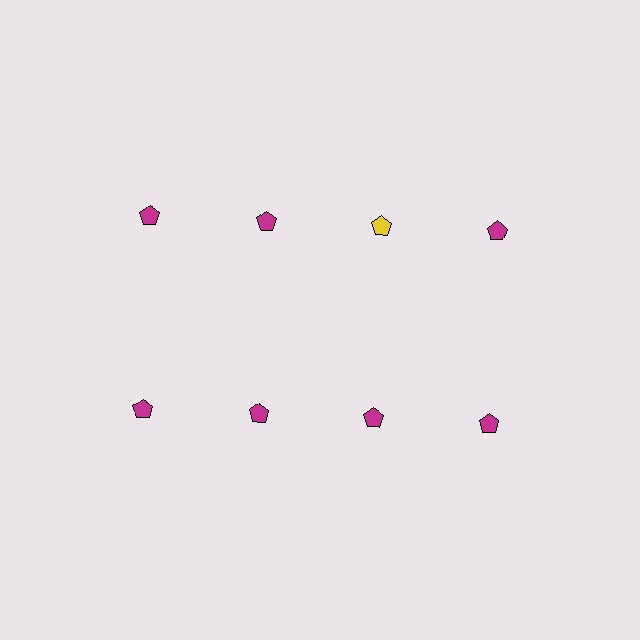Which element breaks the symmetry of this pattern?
The yellow pentagon in the top row, center column breaks the symmetry. All other shapes are magenta pentagons.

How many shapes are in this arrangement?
There are 8 shapes arranged in a grid pattern.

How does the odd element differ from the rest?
It has a different color: yellow instead of magenta.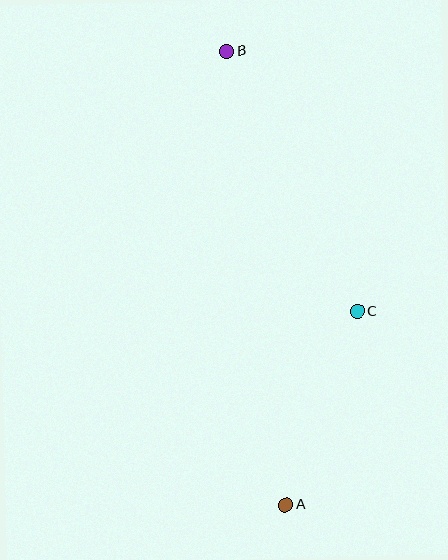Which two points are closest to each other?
Points A and C are closest to each other.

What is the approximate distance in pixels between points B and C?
The distance between B and C is approximately 291 pixels.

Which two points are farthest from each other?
Points A and B are farthest from each other.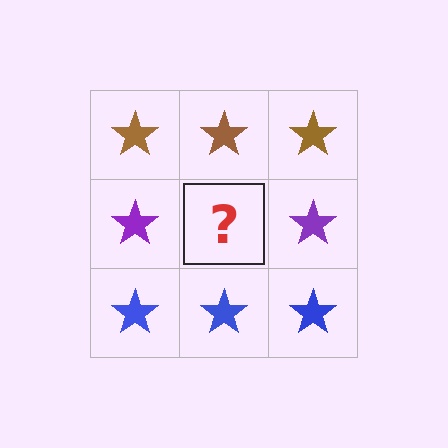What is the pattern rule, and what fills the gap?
The rule is that each row has a consistent color. The gap should be filled with a purple star.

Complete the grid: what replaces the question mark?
The question mark should be replaced with a purple star.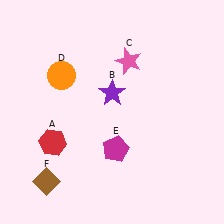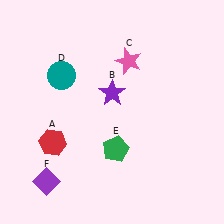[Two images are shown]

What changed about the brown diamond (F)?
In Image 1, F is brown. In Image 2, it changed to purple.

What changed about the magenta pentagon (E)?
In Image 1, E is magenta. In Image 2, it changed to green.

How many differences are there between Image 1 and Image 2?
There are 3 differences between the two images.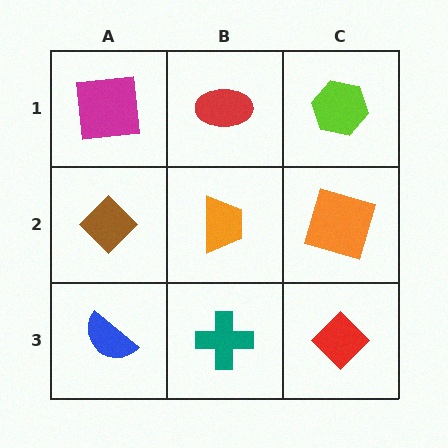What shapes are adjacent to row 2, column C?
A lime hexagon (row 1, column C), a red diamond (row 3, column C), an orange trapezoid (row 2, column B).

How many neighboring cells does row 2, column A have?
3.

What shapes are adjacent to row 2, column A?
A magenta square (row 1, column A), a blue semicircle (row 3, column A), an orange trapezoid (row 2, column B).